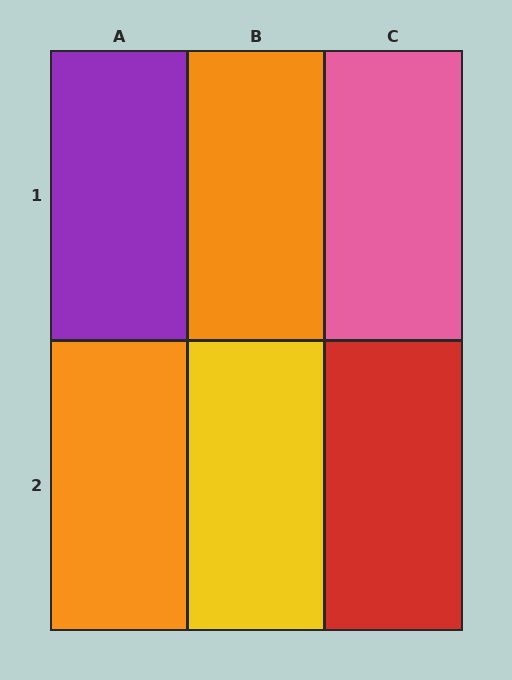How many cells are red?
1 cell is red.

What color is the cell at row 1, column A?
Purple.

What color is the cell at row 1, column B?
Orange.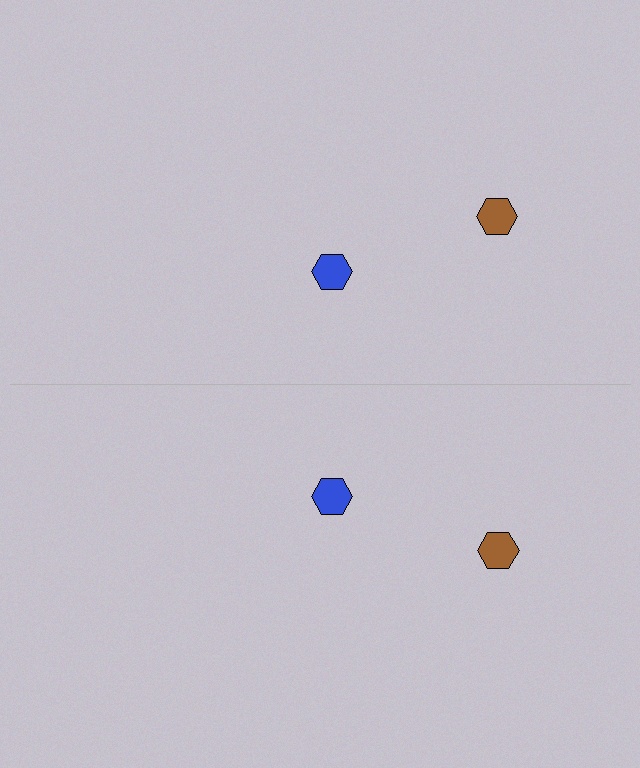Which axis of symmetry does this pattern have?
The pattern has a horizontal axis of symmetry running through the center of the image.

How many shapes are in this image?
There are 4 shapes in this image.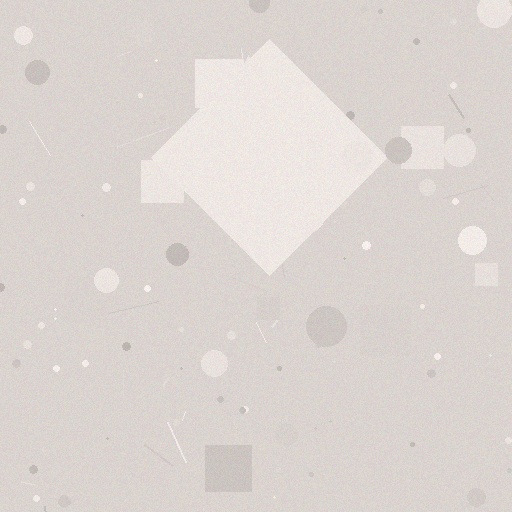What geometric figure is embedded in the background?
A diamond is embedded in the background.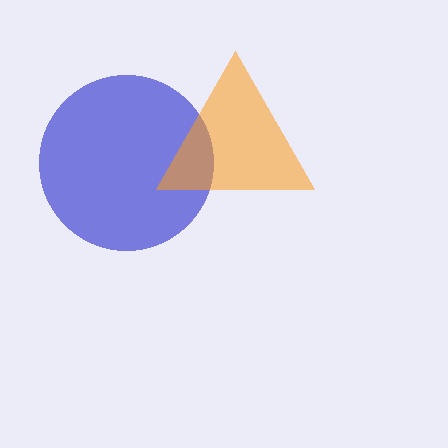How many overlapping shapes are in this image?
There are 2 overlapping shapes in the image.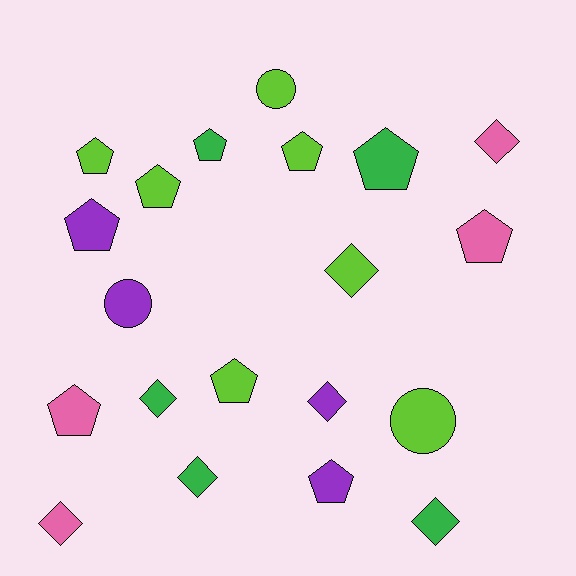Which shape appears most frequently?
Pentagon, with 10 objects.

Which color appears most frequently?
Lime, with 7 objects.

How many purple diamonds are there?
There is 1 purple diamond.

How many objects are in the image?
There are 20 objects.